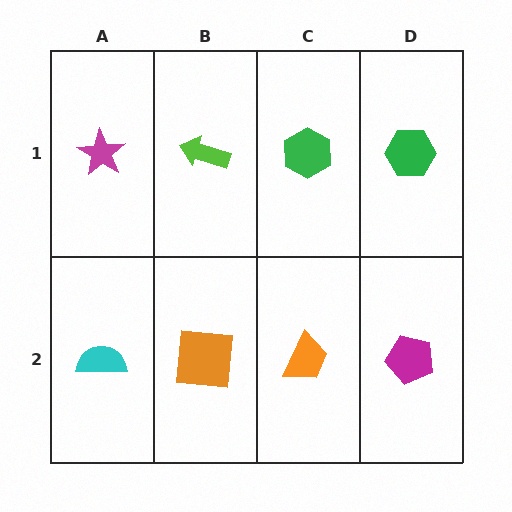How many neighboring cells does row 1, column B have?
3.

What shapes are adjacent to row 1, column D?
A magenta pentagon (row 2, column D), a green hexagon (row 1, column C).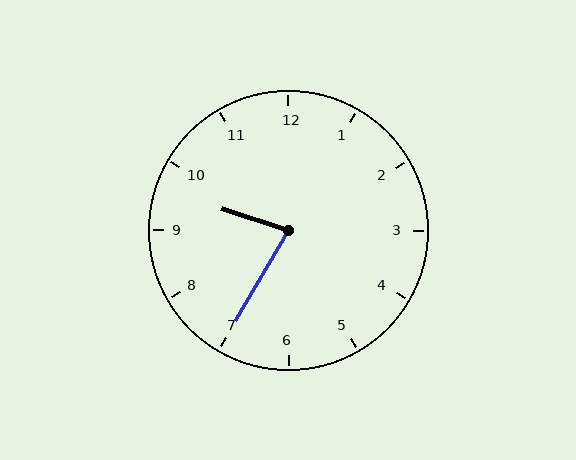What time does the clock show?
9:35.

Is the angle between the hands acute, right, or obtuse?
It is acute.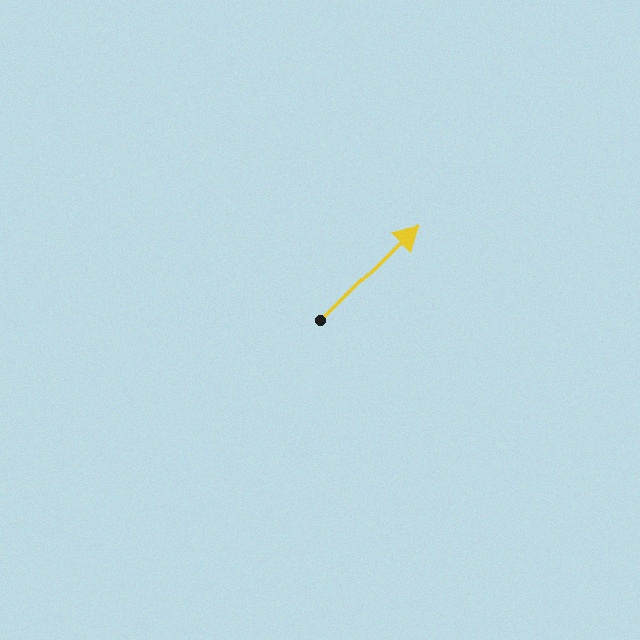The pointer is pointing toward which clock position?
Roughly 2 o'clock.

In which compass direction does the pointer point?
Northeast.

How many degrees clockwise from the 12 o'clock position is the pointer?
Approximately 46 degrees.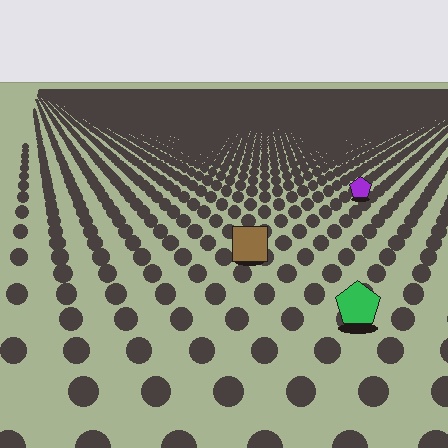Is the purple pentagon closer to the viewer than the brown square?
No. The brown square is closer — you can tell from the texture gradient: the ground texture is coarser near it.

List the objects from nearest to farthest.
From nearest to farthest: the green pentagon, the brown square, the purple pentagon.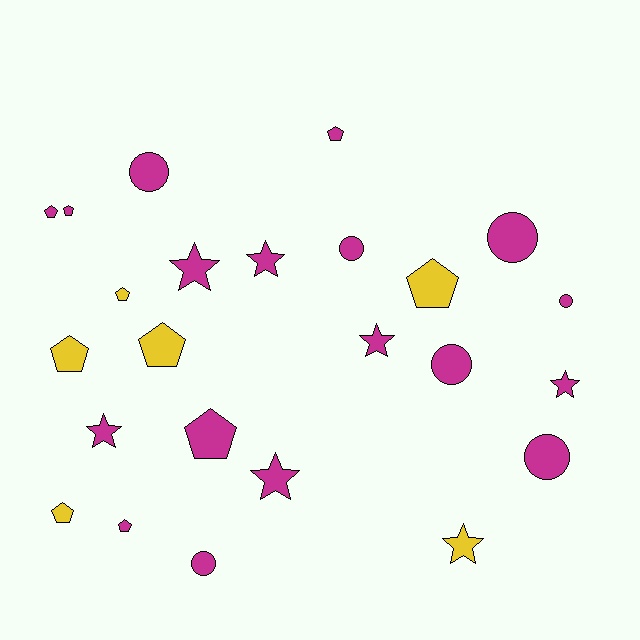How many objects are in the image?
There are 24 objects.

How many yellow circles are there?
There are no yellow circles.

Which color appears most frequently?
Magenta, with 18 objects.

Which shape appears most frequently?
Pentagon, with 10 objects.